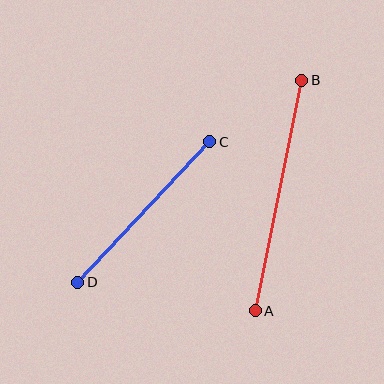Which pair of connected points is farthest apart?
Points A and B are farthest apart.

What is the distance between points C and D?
The distance is approximately 193 pixels.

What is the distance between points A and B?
The distance is approximately 235 pixels.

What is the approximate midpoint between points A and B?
The midpoint is at approximately (279, 196) pixels.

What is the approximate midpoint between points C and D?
The midpoint is at approximately (144, 212) pixels.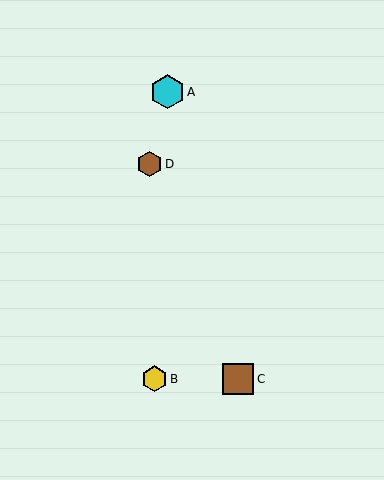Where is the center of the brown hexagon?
The center of the brown hexagon is at (149, 164).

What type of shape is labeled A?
Shape A is a cyan hexagon.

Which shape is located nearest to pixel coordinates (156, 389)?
The yellow hexagon (labeled B) at (154, 379) is nearest to that location.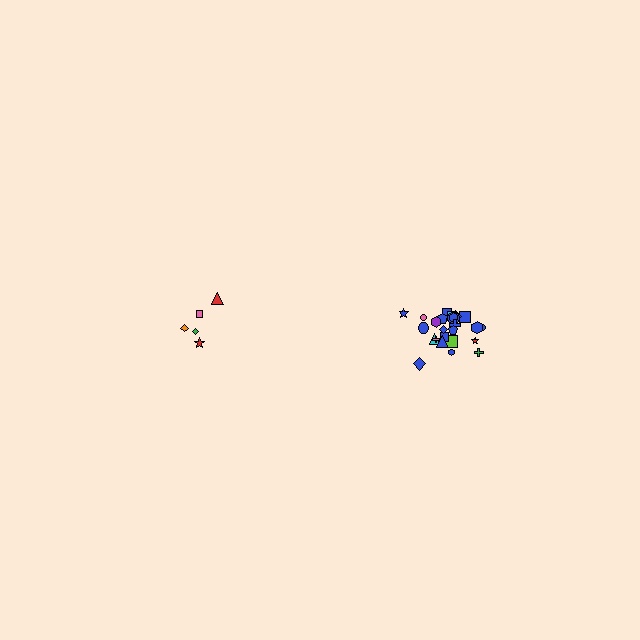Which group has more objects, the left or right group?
The right group.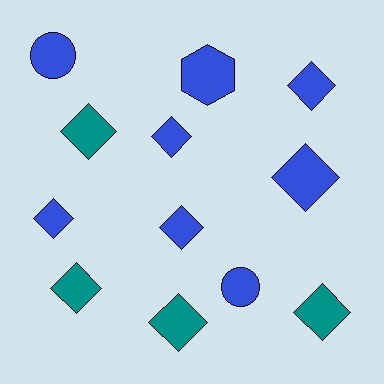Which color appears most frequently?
Blue, with 8 objects.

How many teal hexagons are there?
There are no teal hexagons.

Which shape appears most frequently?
Diamond, with 9 objects.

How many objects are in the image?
There are 12 objects.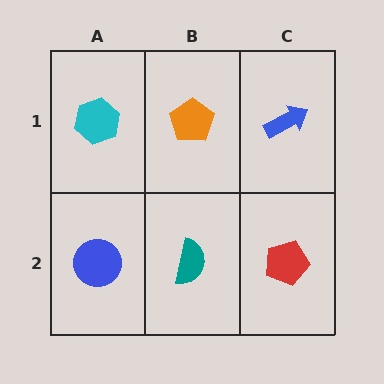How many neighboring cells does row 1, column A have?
2.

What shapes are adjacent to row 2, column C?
A blue arrow (row 1, column C), a teal semicircle (row 2, column B).